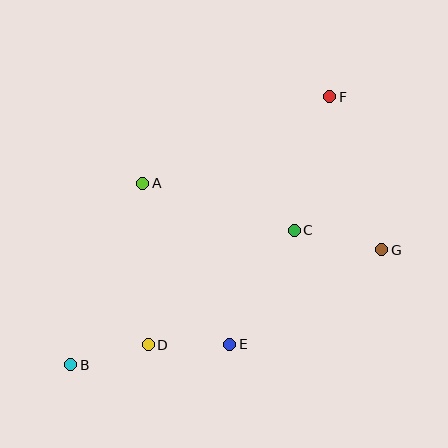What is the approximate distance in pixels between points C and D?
The distance between C and D is approximately 185 pixels.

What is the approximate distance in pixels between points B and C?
The distance between B and C is approximately 261 pixels.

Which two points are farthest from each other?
Points B and F are farthest from each other.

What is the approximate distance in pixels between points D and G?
The distance between D and G is approximately 252 pixels.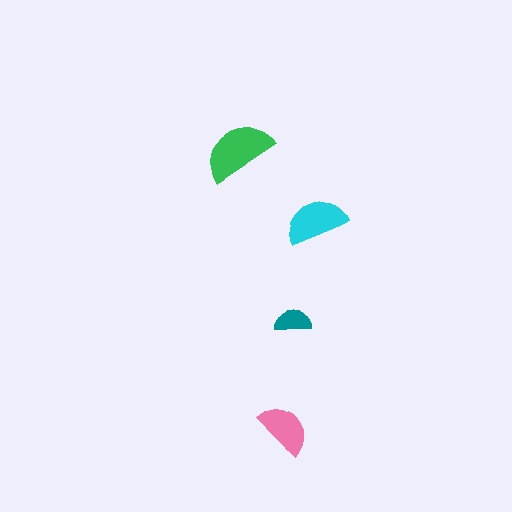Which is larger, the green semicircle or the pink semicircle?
The green one.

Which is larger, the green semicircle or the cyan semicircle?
The green one.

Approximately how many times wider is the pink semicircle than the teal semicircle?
About 1.5 times wider.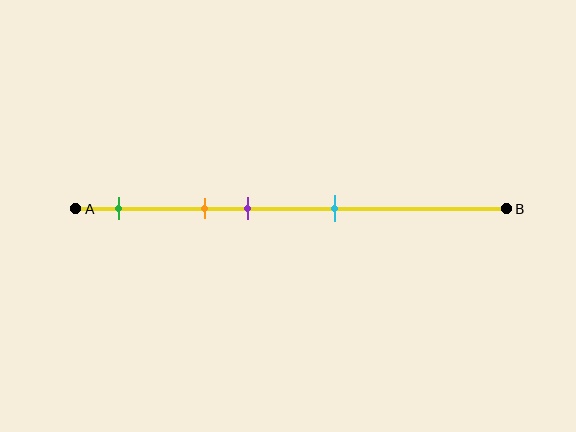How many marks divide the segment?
There are 4 marks dividing the segment.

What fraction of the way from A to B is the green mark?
The green mark is approximately 10% (0.1) of the way from A to B.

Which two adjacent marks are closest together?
The orange and purple marks are the closest adjacent pair.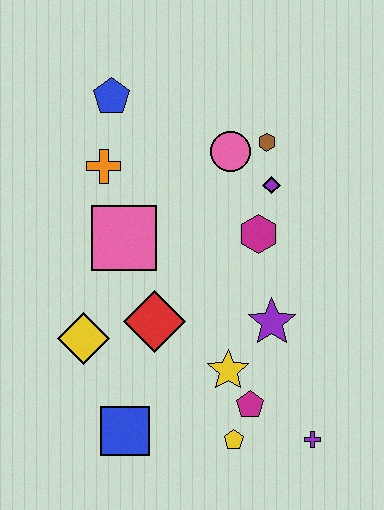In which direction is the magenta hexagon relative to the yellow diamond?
The magenta hexagon is to the right of the yellow diamond.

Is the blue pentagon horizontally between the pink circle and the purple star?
No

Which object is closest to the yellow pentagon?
The magenta pentagon is closest to the yellow pentagon.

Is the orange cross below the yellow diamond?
No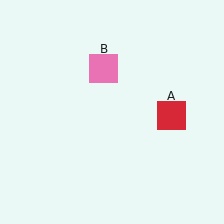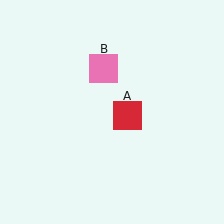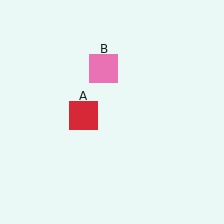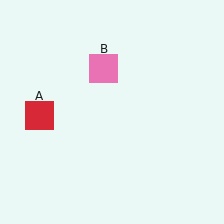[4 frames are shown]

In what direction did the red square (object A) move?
The red square (object A) moved left.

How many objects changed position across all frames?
1 object changed position: red square (object A).